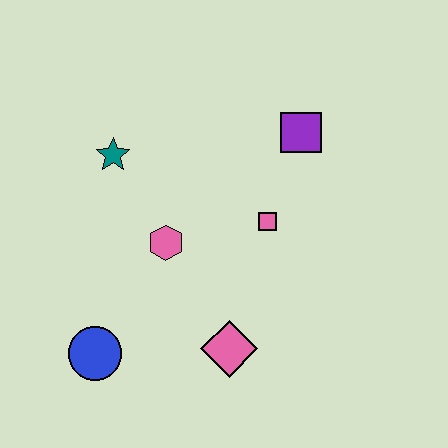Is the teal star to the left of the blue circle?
No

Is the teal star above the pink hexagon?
Yes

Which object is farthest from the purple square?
The blue circle is farthest from the purple square.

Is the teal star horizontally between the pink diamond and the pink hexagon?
No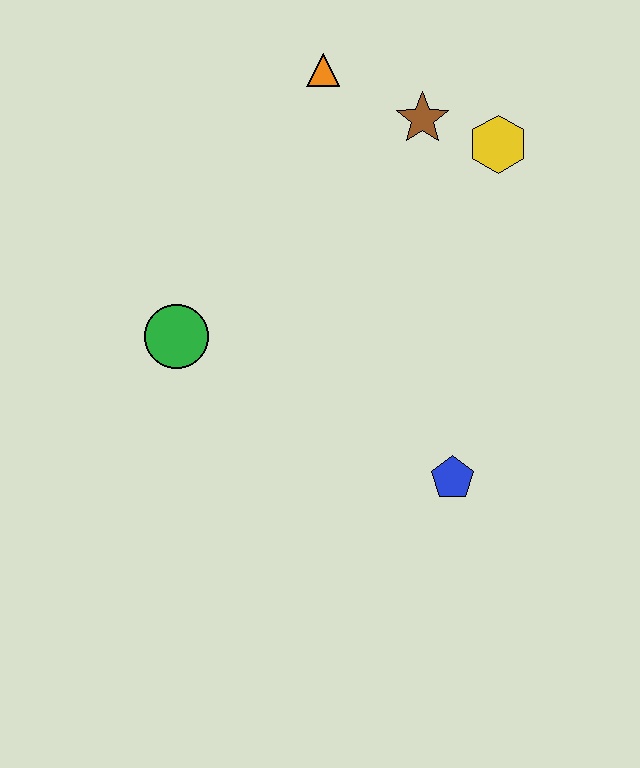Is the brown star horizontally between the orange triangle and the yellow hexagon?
Yes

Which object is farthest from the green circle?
The yellow hexagon is farthest from the green circle.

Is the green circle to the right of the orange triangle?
No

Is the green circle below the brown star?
Yes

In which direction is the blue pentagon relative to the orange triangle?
The blue pentagon is below the orange triangle.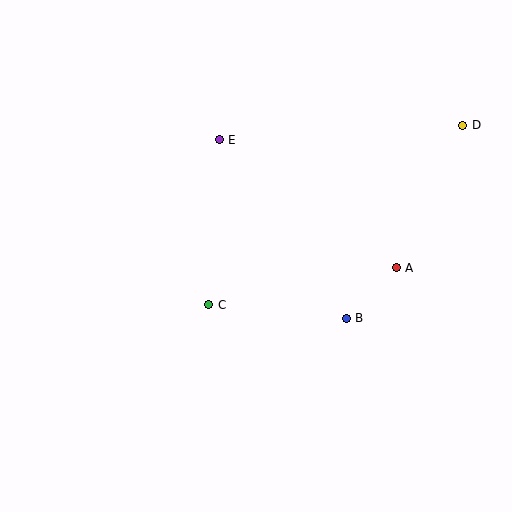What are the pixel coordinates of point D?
Point D is at (463, 125).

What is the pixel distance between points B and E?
The distance between B and E is 219 pixels.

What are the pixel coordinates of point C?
Point C is at (209, 305).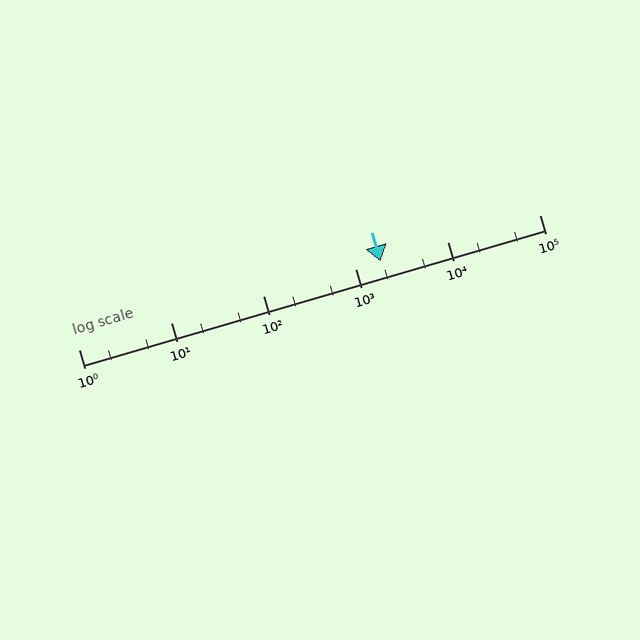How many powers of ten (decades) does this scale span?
The scale spans 5 decades, from 1 to 100000.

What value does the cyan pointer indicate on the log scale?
The pointer indicates approximately 1900.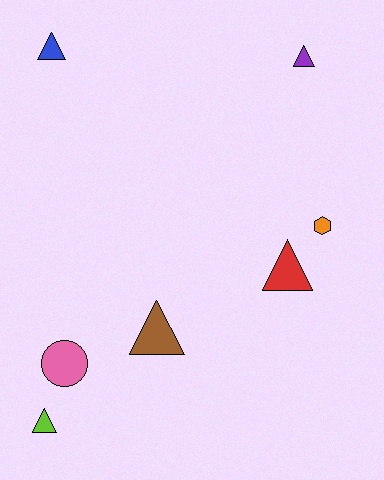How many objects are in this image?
There are 7 objects.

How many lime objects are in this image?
There is 1 lime object.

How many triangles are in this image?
There are 5 triangles.